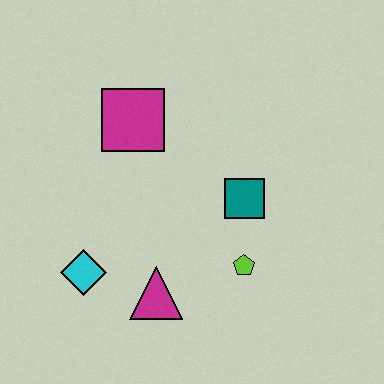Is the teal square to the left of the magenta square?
No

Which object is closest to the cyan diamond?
The magenta triangle is closest to the cyan diamond.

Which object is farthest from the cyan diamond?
The teal square is farthest from the cyan diamond.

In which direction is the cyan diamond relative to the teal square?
The cyan diamond is to the left of the teal square.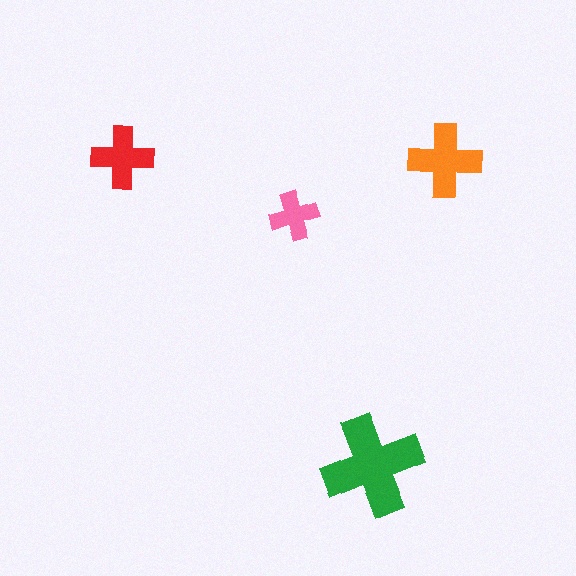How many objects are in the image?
There are 4 objects in the image.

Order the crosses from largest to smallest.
the green one, the orange one, the red one, the pink one.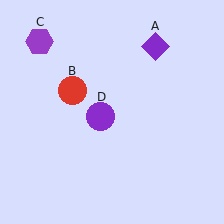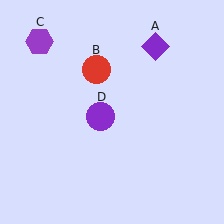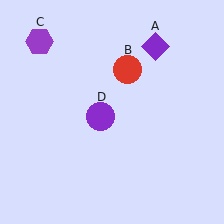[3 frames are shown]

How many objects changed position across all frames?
1 object changed position: red circle (object B).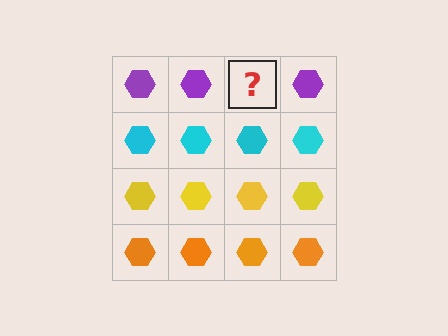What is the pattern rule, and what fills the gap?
The rule is that each row has a consistent color. The gap should be filled with a purple hexagon.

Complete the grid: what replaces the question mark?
The question mark should be replaced with a purple hexagon.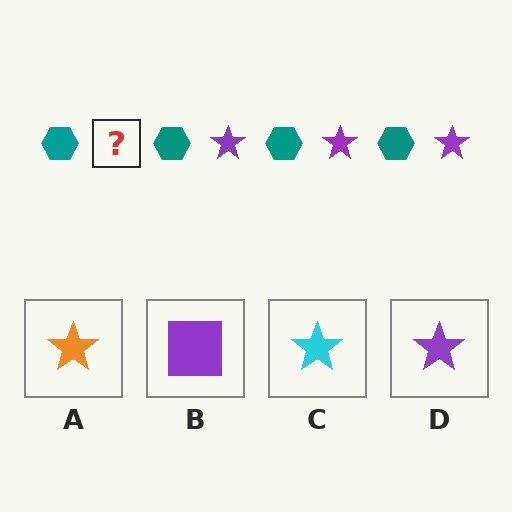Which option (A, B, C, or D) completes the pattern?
D.